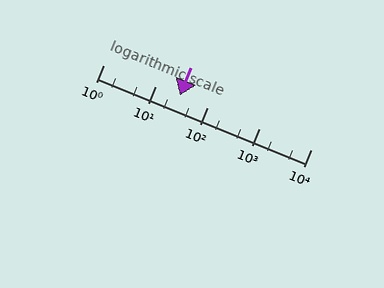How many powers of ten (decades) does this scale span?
The scale spans 4 decades, from 1 to 10000.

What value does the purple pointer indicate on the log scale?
The pointer indicates approximately 30.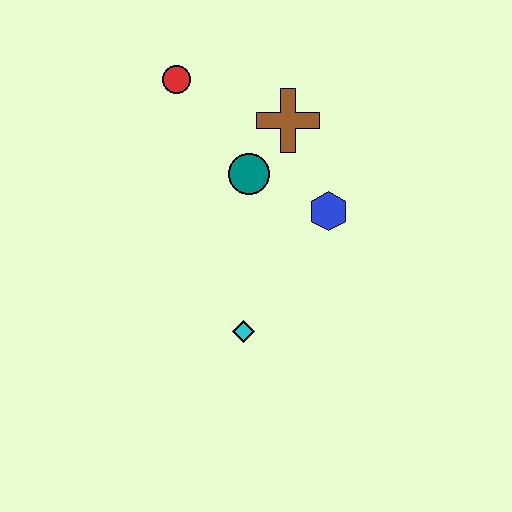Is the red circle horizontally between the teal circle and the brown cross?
No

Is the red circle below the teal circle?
No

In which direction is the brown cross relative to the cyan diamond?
The brown cross is above the cyan diamond.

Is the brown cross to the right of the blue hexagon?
No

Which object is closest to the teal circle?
The brown cross is closest to the teal circle.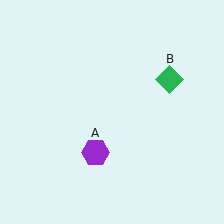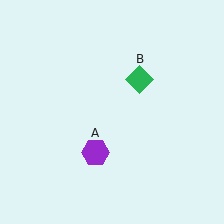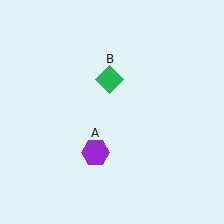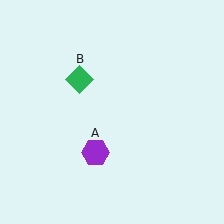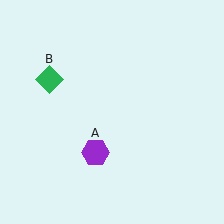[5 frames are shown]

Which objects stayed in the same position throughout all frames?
Purple hexagon (object A) remained stationary.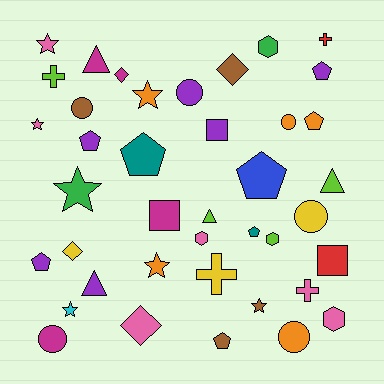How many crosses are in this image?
There are 4 crosses.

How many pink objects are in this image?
There are 6 pink objects.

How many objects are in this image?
There are 40 objects.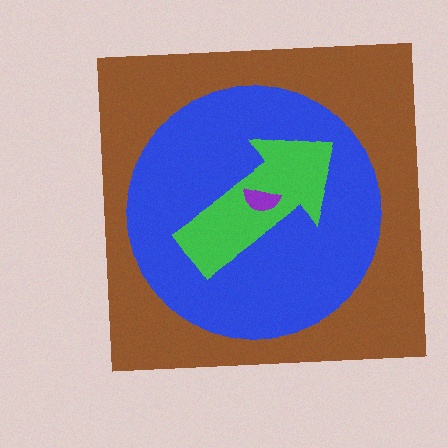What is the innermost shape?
The purple semicircle.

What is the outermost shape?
The brown square.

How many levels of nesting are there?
4.